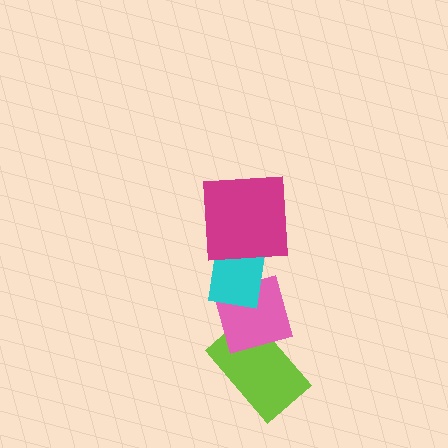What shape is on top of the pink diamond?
The cyan rectangle is on top of the pink diamond.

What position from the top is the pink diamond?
The pink diamond is 3rd from the top.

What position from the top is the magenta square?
The magenta square is 1st from the top.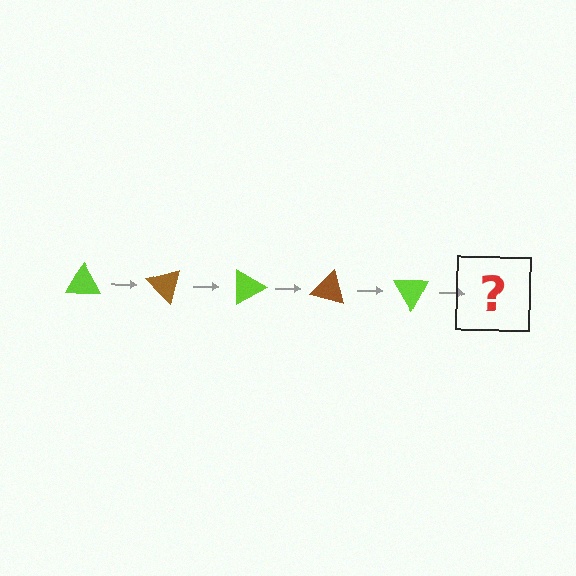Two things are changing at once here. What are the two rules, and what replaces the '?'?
The two rules are that it rotates 45 degrees each step and the color cycles through lime and brown. The '?' should be a brown triangle, rotated 225 degrees from the start.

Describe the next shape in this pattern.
It should be a brown triangle, rotated 225 degrees from the start.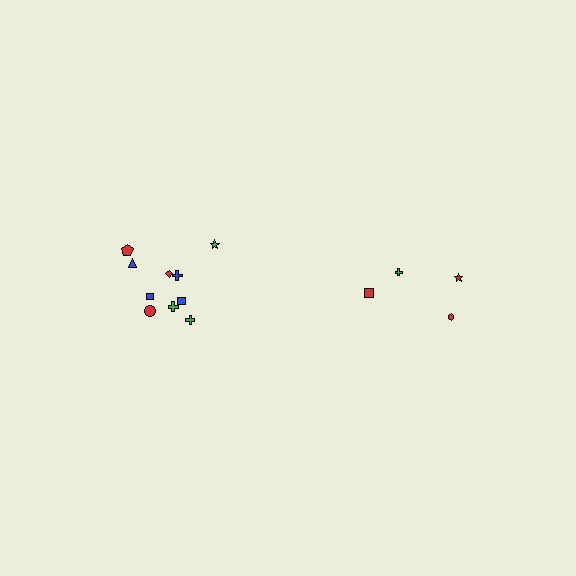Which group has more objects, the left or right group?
The left group.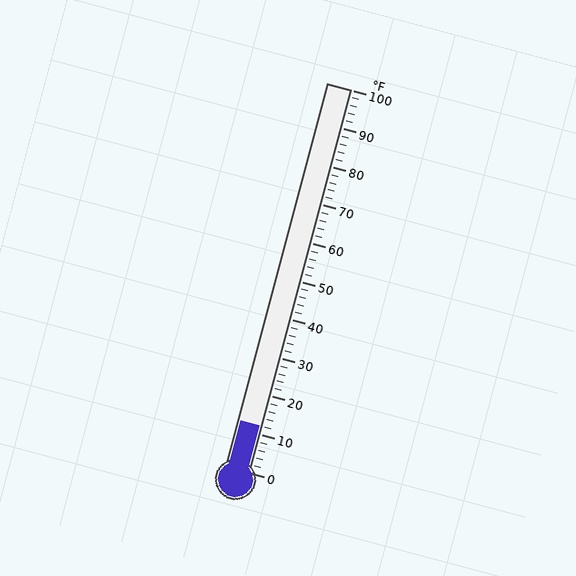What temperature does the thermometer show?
The thermometer shows approximately 12°F.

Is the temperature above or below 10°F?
The temperature is above 10°F.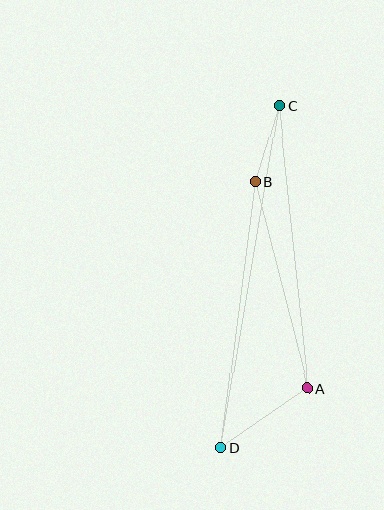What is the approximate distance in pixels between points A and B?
The distance between A and B is approximately 212 pixels.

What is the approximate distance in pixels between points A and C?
The distance between A and C is approximately 283 pixels.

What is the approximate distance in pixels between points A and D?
The distance between A and D is approximately 105 pixels.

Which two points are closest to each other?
Points B and C are closest to each other.